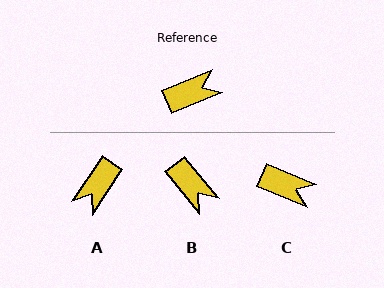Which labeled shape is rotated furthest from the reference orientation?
A, about 146 degrees away.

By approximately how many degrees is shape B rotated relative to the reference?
Approximately 74 degrees clockwise.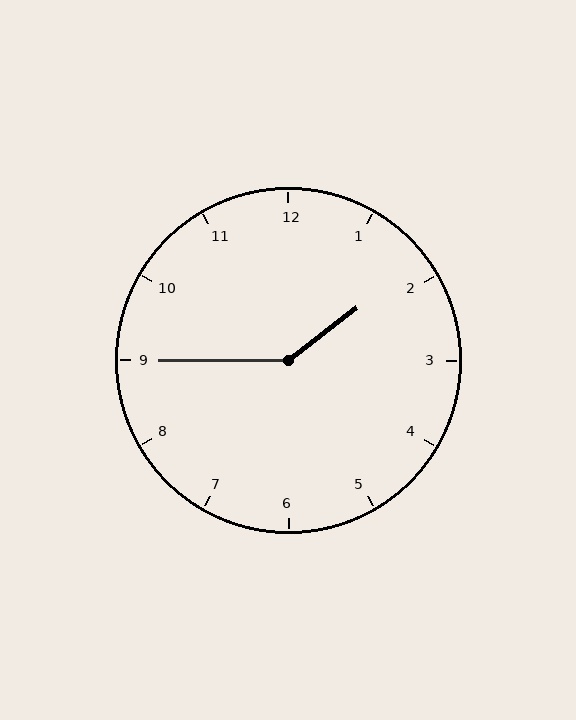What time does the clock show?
1:45.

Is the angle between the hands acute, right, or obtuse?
It is obtuse.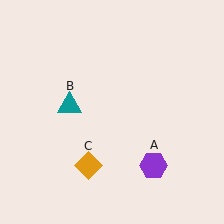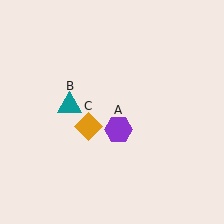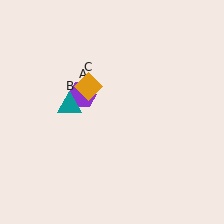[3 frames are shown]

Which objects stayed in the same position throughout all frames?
Teal triangle (object B) remained stationary.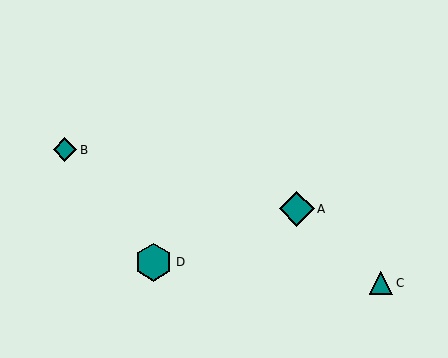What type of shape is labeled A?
Shape A is a teal diamond.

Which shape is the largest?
The teal hexagon (labeled D) is the largest.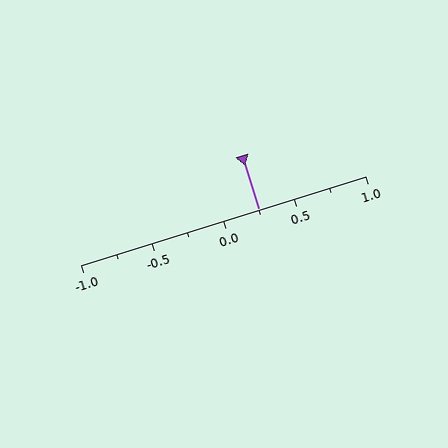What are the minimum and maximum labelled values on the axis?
The axis runs from -1.0 to 1.0.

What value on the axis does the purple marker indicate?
The marker indicates approximately 0.25.